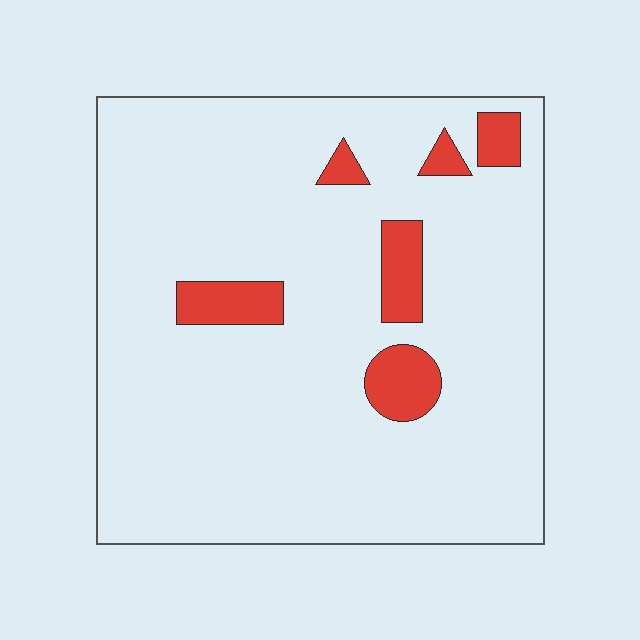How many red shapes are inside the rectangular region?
6.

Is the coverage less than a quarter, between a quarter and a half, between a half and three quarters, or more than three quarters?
Less than a quarter.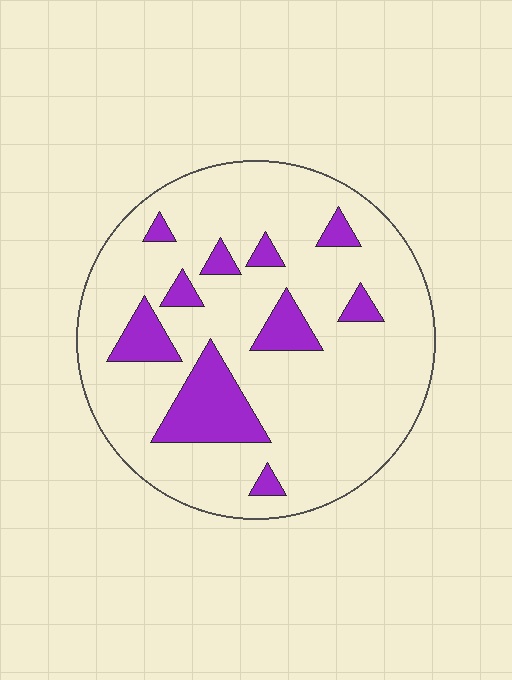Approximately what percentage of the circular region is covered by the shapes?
Approximately 15%.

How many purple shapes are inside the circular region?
10.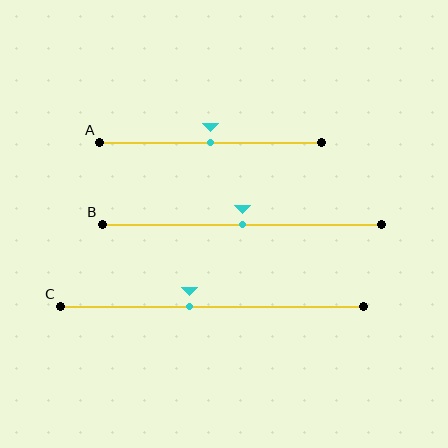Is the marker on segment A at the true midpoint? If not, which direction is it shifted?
Yes, the marker on segment A is at the true midpoint.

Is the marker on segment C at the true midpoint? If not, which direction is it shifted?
No, the marker on segment C is shifted to the left by about 7% of the segment length.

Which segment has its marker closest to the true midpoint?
Segment A has its marker closest to the true midpoint.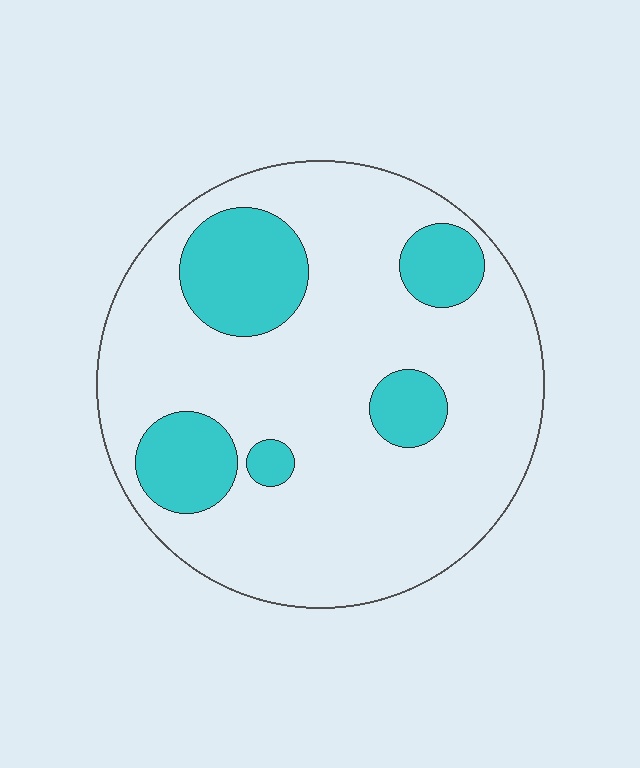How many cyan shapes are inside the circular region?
5.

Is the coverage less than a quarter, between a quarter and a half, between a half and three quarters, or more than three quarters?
Less than a quarter.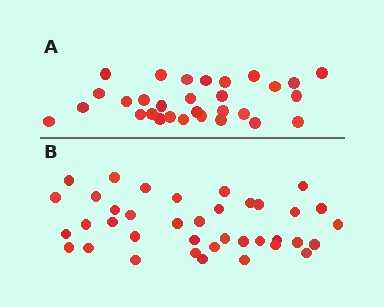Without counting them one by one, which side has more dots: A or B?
Region B (the bottom region) has more dots.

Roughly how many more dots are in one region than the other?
Region B has roughly 8 or so more dots than region A.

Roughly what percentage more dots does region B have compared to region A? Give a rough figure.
About 25% more.